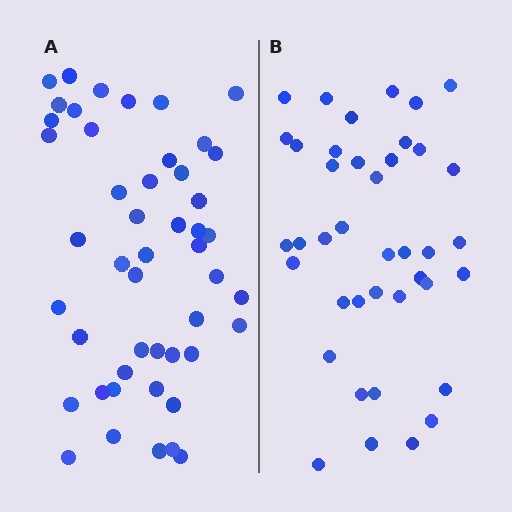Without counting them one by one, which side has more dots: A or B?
Region A (the left region) has more dots.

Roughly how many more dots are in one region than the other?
Region A has roughly 8 or so more dots than region B.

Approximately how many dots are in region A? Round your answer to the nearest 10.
About 50 dots. (The exact count is 48, which rounds to 50.)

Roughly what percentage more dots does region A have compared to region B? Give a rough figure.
About 20% more.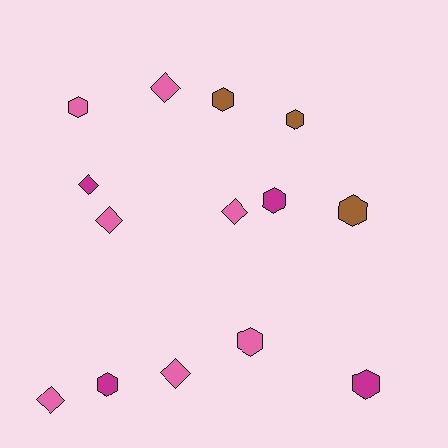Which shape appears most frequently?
Hexagon, with 8 objects.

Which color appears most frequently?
Pink, with 7 objects.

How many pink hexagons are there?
There are 2 pink hexagons.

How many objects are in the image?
There are 14 objects.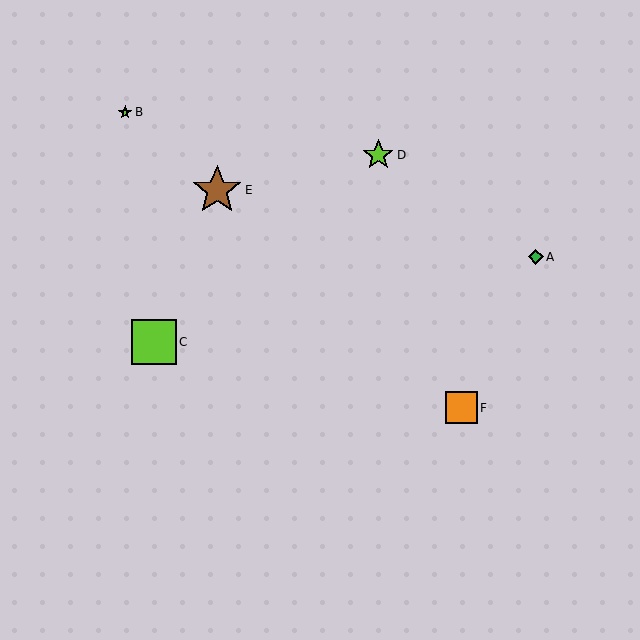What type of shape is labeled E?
Shape E is a brown star.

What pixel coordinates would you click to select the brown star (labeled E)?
Click at (217, 190) to select the brown star E.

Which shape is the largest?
The brown star (labeled E) is the largest.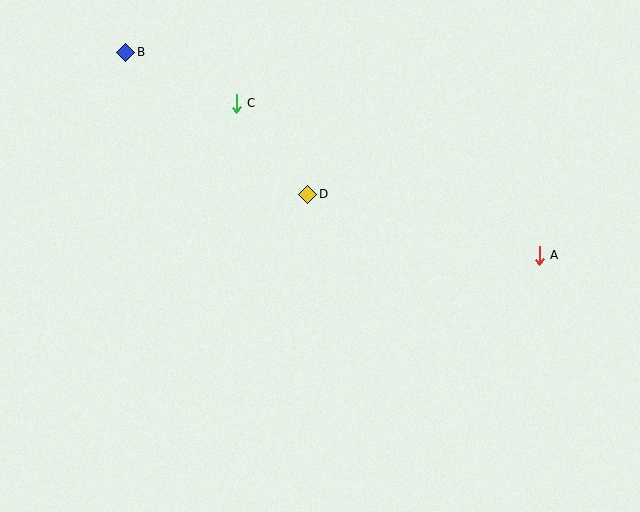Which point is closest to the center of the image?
Point D at (308, 194) is closest to the center.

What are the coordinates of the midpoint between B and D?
The midpoint between B and D is at (217, 123).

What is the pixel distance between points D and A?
The distance between D and A is 239 pixels.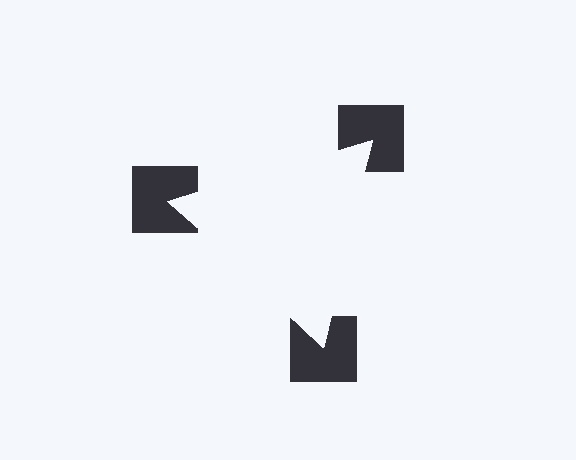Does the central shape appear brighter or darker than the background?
It typically appears slightly brighter than the background, even though no actual brightness change is drawn.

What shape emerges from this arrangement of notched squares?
An illusory triangle — its edges are inferred from the aligned wedge cuts in the notched squares, not physically drawn.